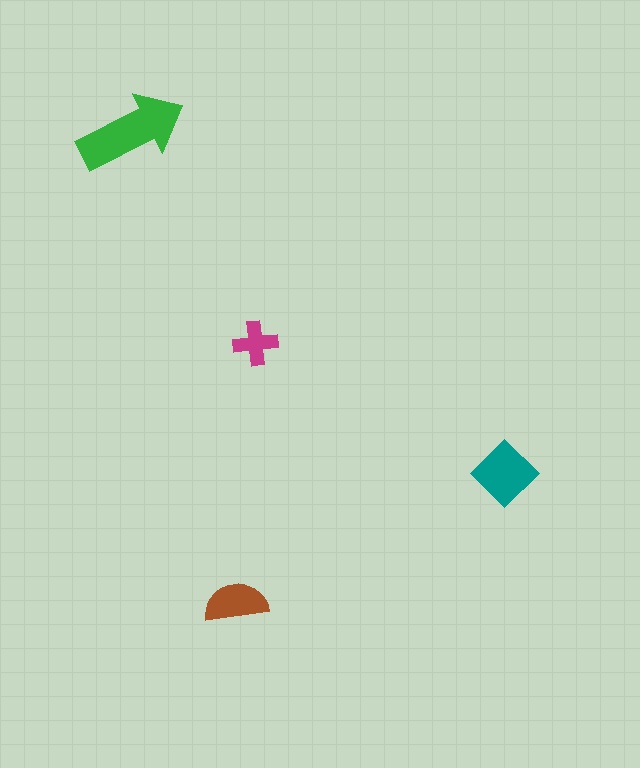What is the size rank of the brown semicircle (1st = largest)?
3rd.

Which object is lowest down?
The brown semicircle is bottommost.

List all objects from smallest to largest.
The magenta cross, the brown semicircle, the teal diamond, the green arrow.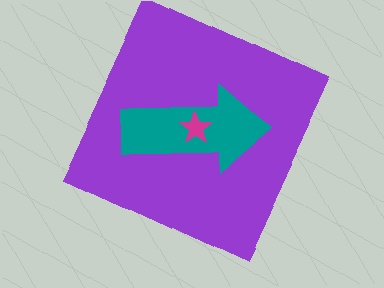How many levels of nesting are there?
3.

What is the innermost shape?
The magenta star.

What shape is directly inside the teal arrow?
The magenta star.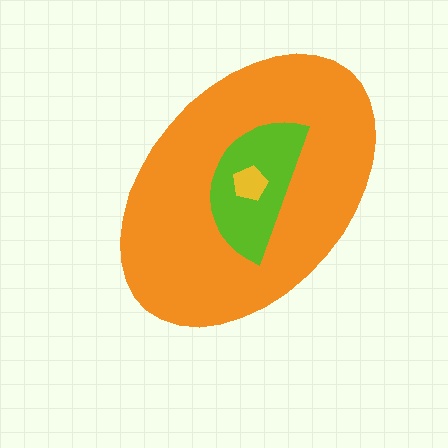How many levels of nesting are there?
3.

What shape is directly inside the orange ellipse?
The lime semicircle.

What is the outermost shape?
The orange ellipse.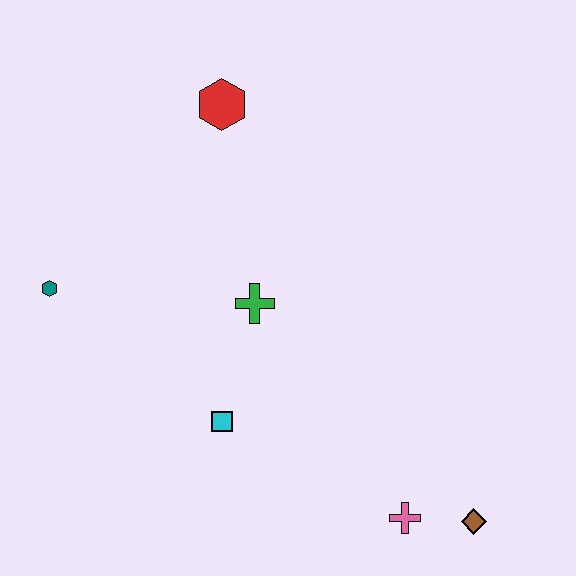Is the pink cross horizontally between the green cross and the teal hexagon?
No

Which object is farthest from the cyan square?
The red hexagon is farthest from the cyan square.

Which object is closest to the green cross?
The cyan square is closest to the green cross.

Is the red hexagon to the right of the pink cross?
No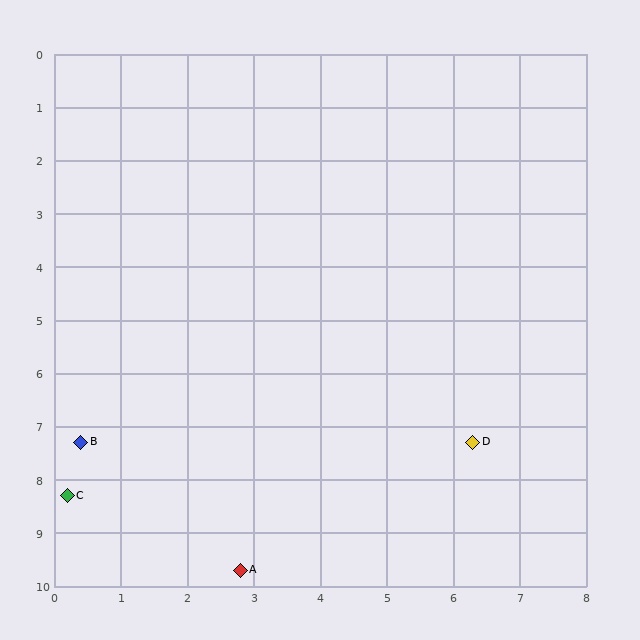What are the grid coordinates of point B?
Point B is at approximately (0.4, 7.3).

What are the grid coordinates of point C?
Point C is at approximately (0.2, 8.3).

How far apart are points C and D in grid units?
Points C and D are about 6.2 grid units apart.